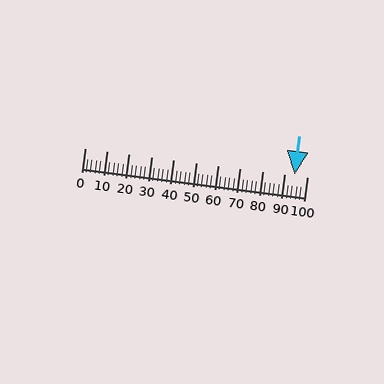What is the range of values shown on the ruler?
The ruler shows values from 0 to 100.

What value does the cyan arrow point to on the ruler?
The cyan arrow points to approximately 94.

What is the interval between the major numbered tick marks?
The major tick marks are spaced 10 units apart.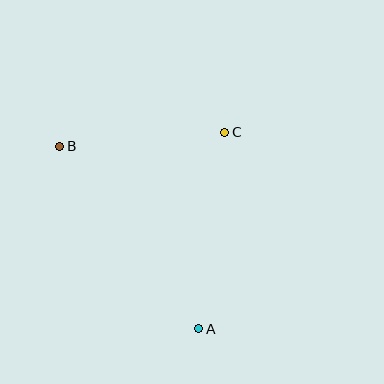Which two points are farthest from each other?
Points A and B are farthest from each other.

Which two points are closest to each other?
Points B and C are closest to each other.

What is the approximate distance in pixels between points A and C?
The distance between A and C is approximately 198 pixels.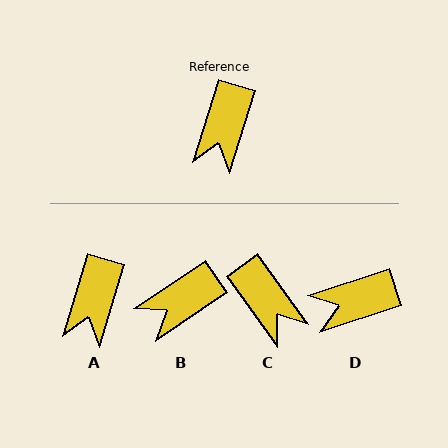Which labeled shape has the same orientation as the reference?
A.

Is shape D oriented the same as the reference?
No, it is off by about 55 degrees.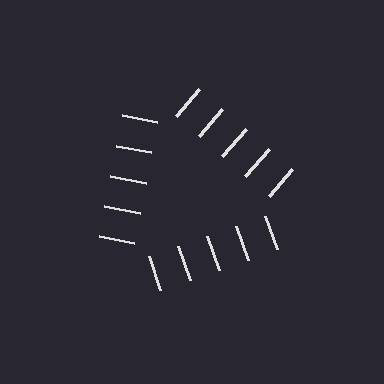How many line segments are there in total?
15 — 5 along each of the 3 edges.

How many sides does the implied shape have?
3 sides — the line-ends trace a triangle.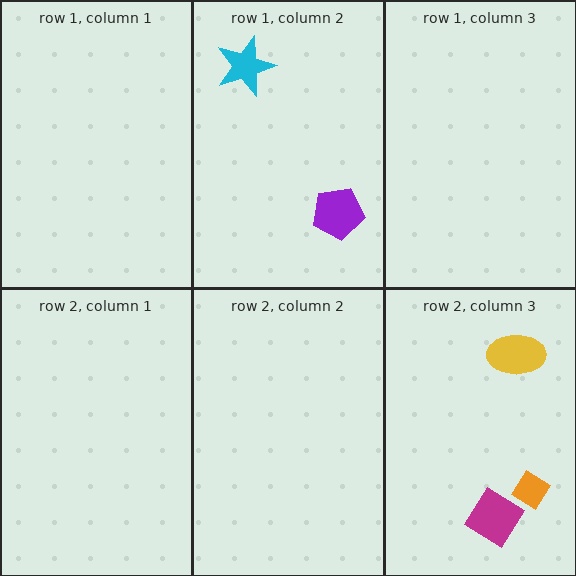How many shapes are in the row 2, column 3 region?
3.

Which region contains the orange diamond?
The row 2, column 3 region.